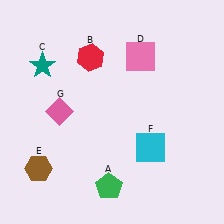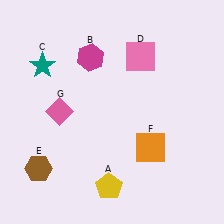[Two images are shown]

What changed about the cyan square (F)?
In Image 1, F is cyan. In Image 2, it changed to orange.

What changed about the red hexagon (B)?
In Image 1, B is red. In Image 2, it changed to magenta.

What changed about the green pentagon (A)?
In Image 1, A is green. In Image 2, it changed to yellow.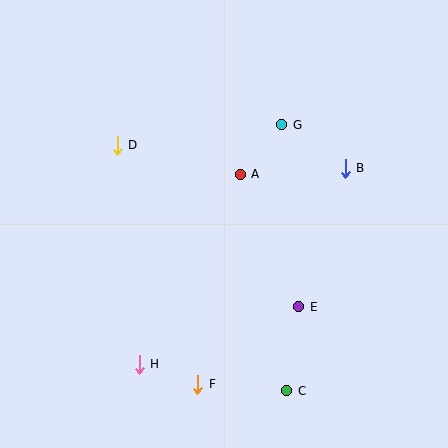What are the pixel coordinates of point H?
Point H is at (139, 364).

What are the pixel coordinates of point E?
Point E is at (299, 307).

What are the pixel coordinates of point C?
Point C is at (287, 391).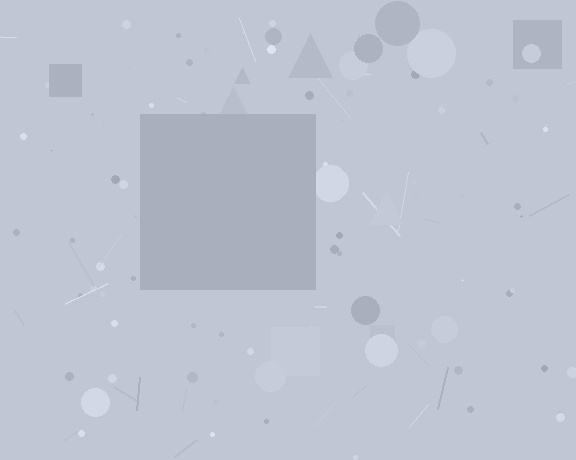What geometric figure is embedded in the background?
A square is embedded in the background.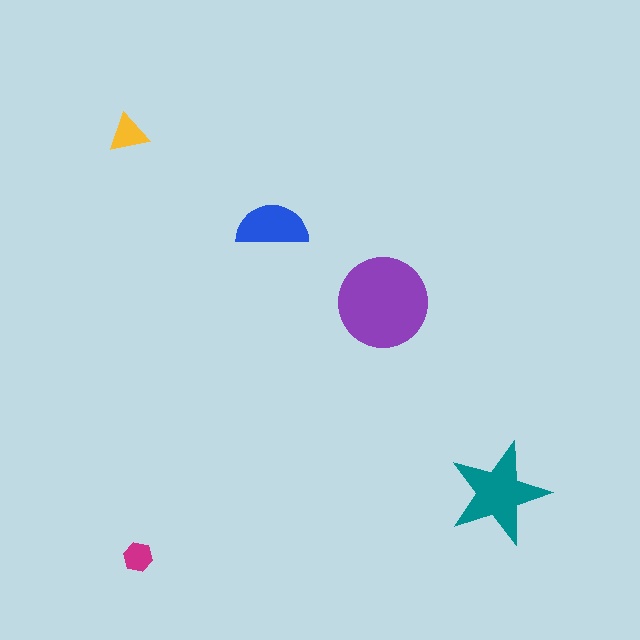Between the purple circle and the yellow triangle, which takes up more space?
The purple circle.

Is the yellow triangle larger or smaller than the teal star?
Smaller.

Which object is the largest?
The purple circle.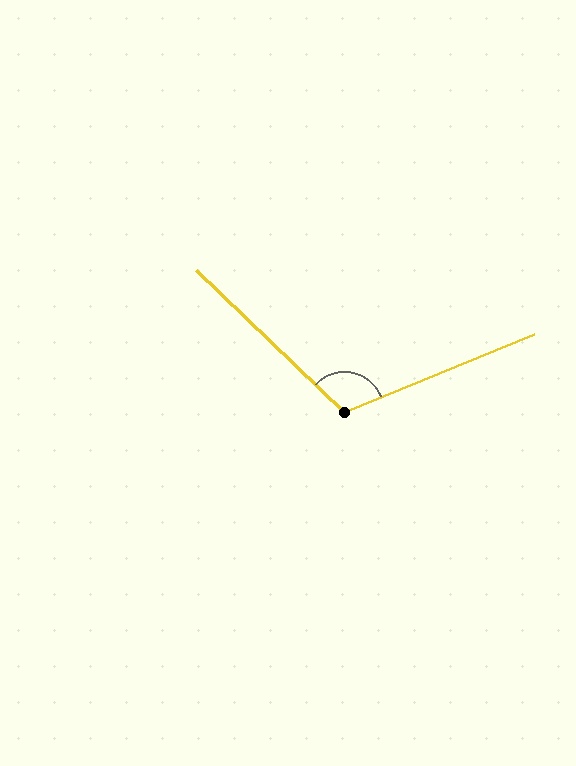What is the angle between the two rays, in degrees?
Approximately 114 degrees.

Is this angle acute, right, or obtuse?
It is obtuse.